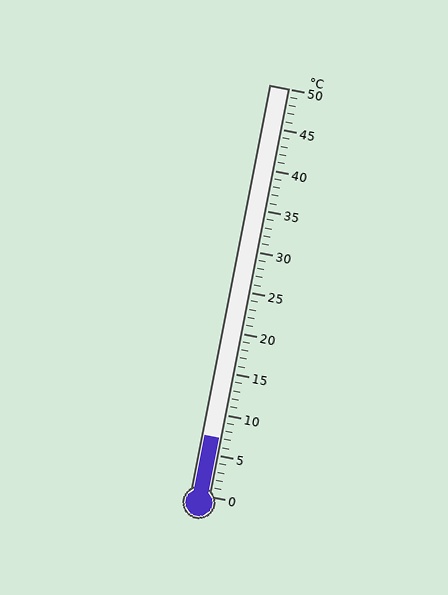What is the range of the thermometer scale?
The thermometer scale ranges from 0°C to 50°C.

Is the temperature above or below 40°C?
The temperature is below 40°C.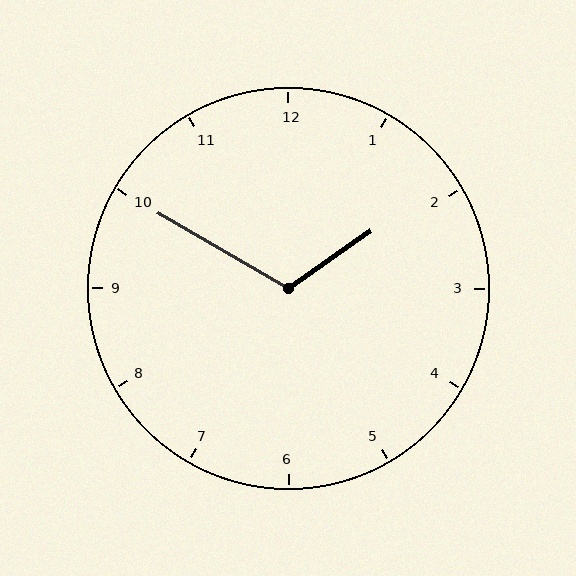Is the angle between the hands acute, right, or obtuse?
It is obtuse.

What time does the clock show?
1:50.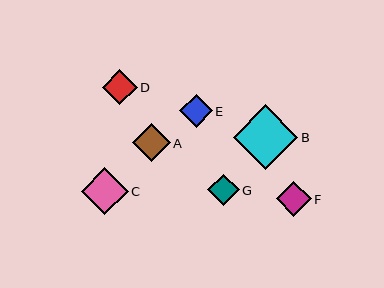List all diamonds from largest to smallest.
From largest to smallest: B, C, A, F, D, E, G.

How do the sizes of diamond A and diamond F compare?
Diamond A and diamond F are approximately the same size.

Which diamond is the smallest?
Diamond G is the smallest with a size of approximately 32 pixels.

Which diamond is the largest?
Diamond B is the largest with a size of approximately 65 pixels.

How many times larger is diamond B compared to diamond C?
Diamond B is approximately 1.4 times the size of diamond C.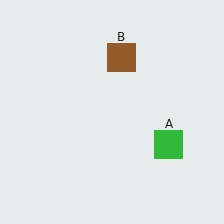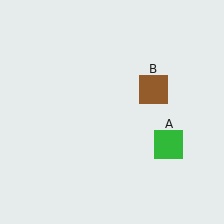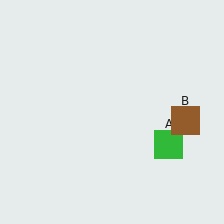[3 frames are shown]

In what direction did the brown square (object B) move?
The brown square (object B) moved down and to the right.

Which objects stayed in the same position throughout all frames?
Green square (object A) remained stationary.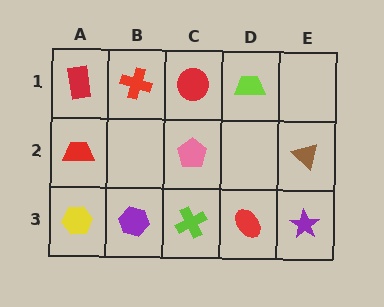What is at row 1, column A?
A red rectangle.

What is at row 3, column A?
A yellow hexagon.